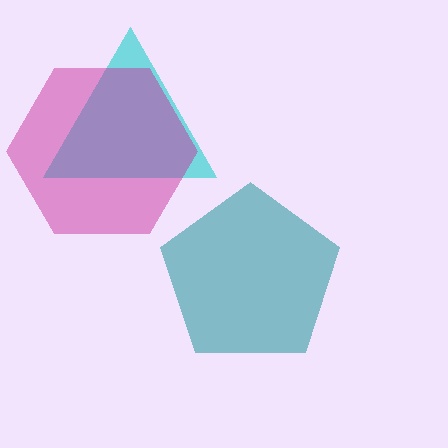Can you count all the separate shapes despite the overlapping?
Yes, there are 3 separate shapes.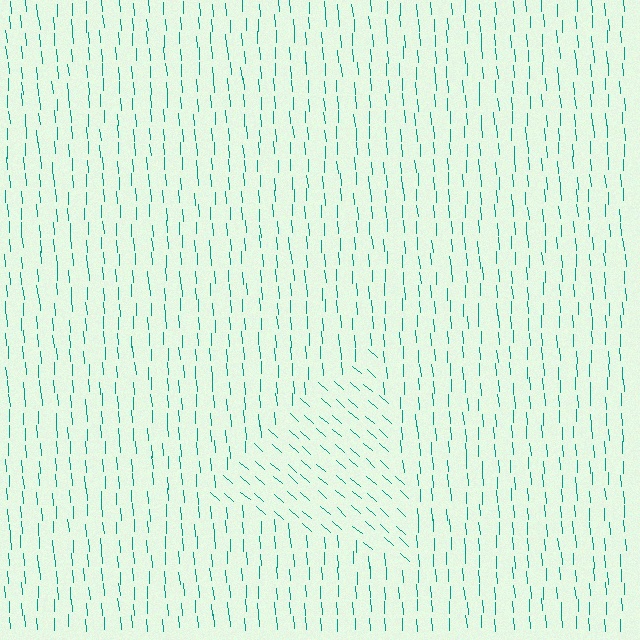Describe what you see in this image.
The image is filled with small teal line segments. A triangle region in the image has lines oriented differently from the surrounding lines, creating a visible texture boundary.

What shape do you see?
I see a triangle.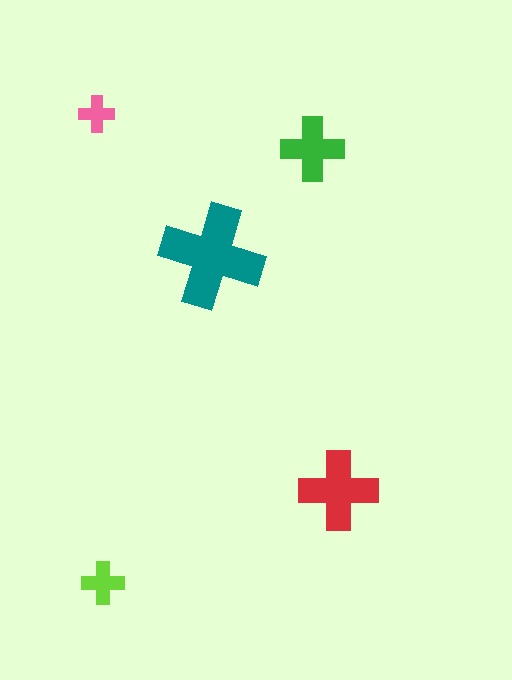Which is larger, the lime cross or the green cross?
The green one.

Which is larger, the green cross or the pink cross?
The green one.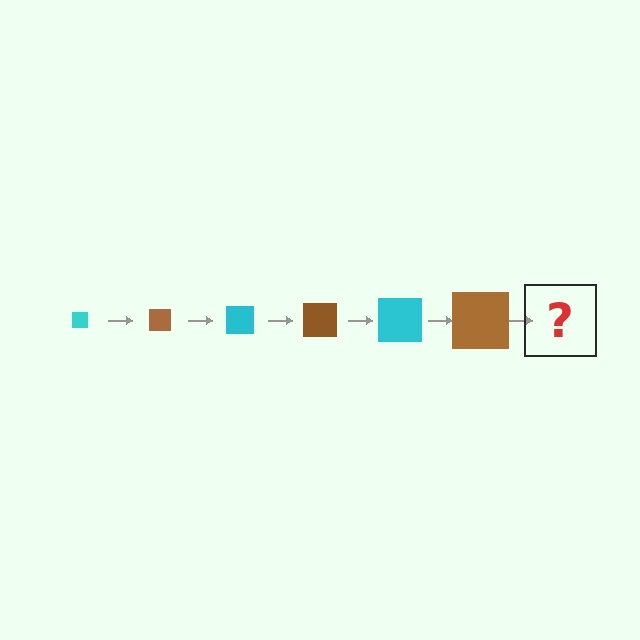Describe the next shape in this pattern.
It should be a cyan square, larger than the previous one.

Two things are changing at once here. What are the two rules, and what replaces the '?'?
The two rules are that the square grows larger each step and the color cycles through cyan and brown. The '?' should be a cyan square, larger than the previous one.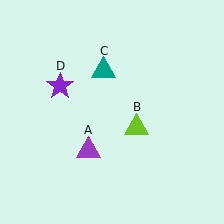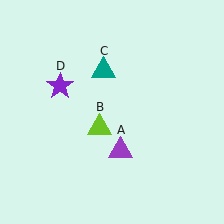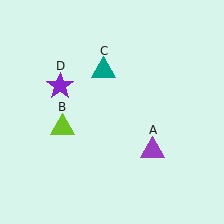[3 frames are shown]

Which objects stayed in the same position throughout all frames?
Teal triangle (object C) and purple star (object D) remained stationary.